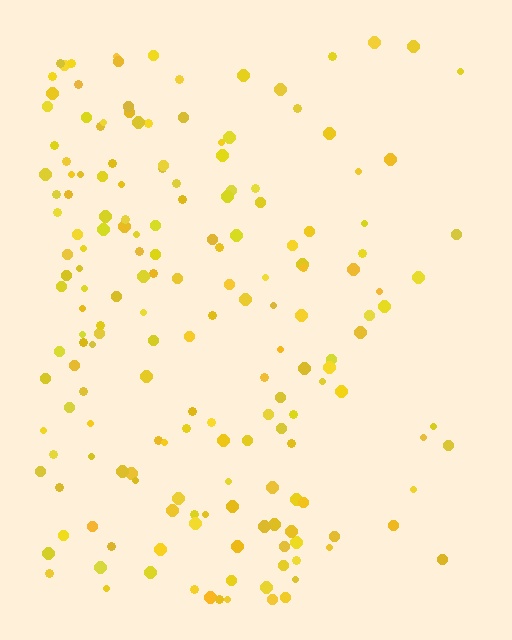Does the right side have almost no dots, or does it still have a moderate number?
Still a moderate number, just noticeably fewer than the left.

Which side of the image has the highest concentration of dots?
The left.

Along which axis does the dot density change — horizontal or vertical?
Horizontal.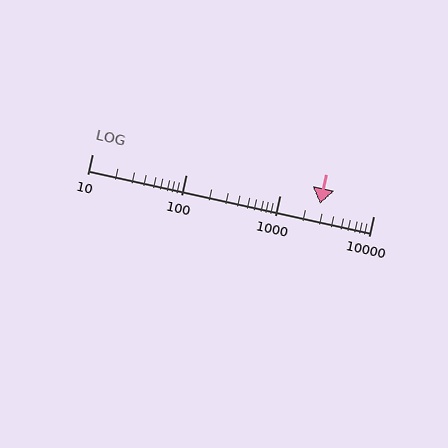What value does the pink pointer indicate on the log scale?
The pointer indicates approximately 2700.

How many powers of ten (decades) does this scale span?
The scale spans 3 decades, from 10 to 10000.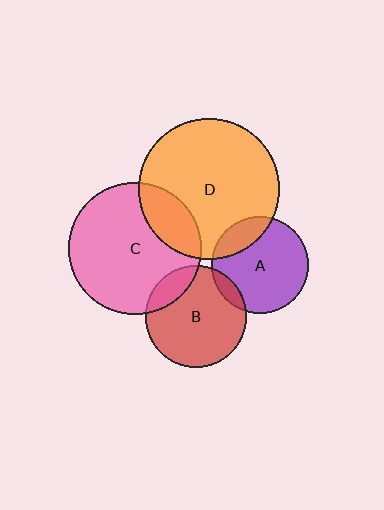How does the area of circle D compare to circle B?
Approximately 1.9 times.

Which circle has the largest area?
Circle D (orange).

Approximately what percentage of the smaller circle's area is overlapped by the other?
Approximately 20%.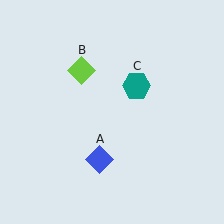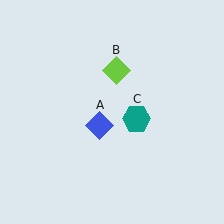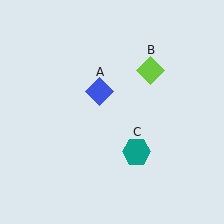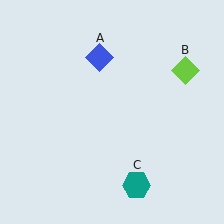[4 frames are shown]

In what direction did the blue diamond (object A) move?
The blue diamond (object A) moved up.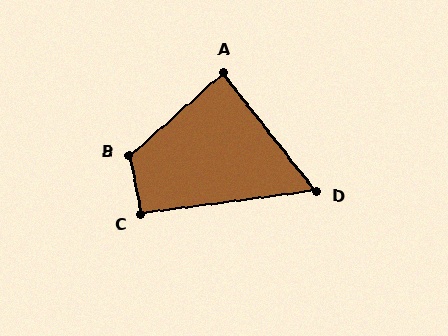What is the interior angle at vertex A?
Approximately 87 degrees (approximately right).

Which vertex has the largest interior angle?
B, at approximately 121 degrees.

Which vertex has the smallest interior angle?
D, at approximately 59 degrees.